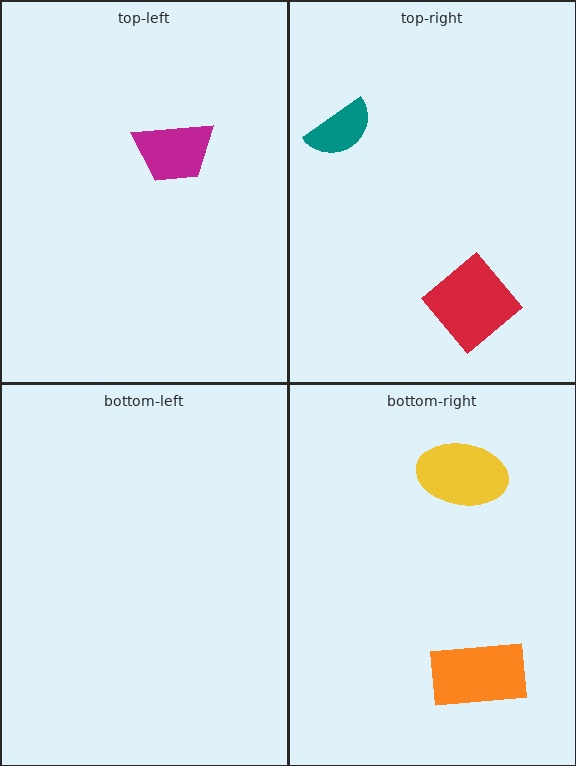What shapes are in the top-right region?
The teal semicircle, the red diamond.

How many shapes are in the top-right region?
2.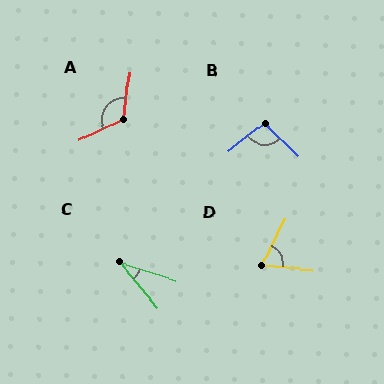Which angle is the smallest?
C, at approximately 32 degrees.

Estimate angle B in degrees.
Approximately 97 degrees.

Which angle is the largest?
A, at approximately 123 degrees.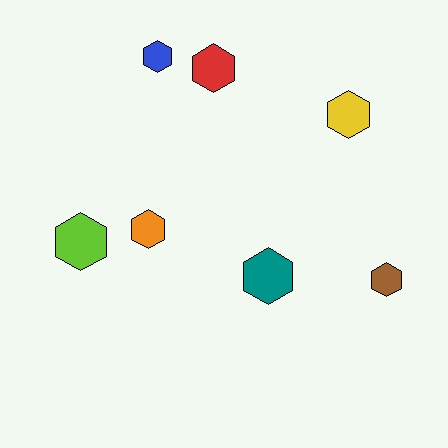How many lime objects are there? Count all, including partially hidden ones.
There is 1 lime object.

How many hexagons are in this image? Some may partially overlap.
There are 7 hexagons.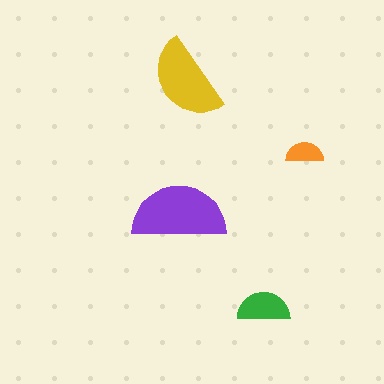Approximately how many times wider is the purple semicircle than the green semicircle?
About 2 times wider.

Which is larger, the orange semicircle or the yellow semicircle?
The yellow one.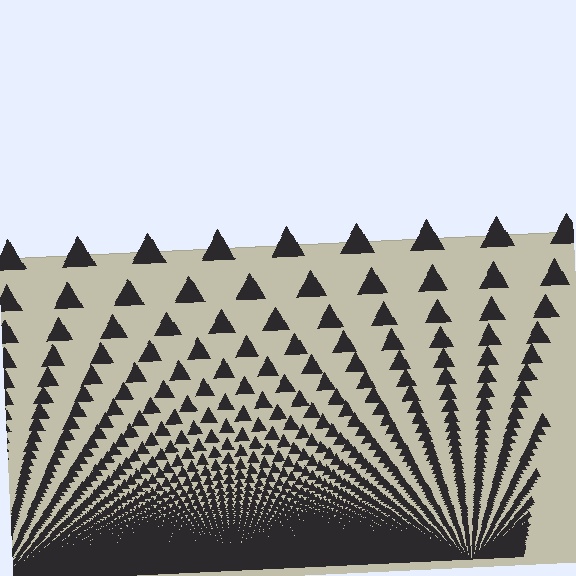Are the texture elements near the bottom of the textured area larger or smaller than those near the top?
Smaller. The gradient is inverted — elements near the bottom are smaller and denser.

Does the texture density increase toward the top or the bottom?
Density increases toward the bottom.